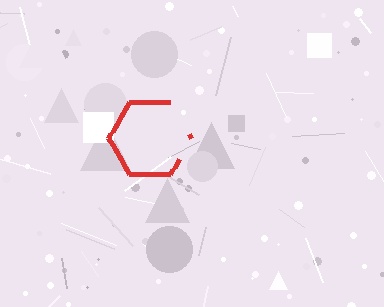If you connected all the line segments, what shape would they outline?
They would outline a hexagon.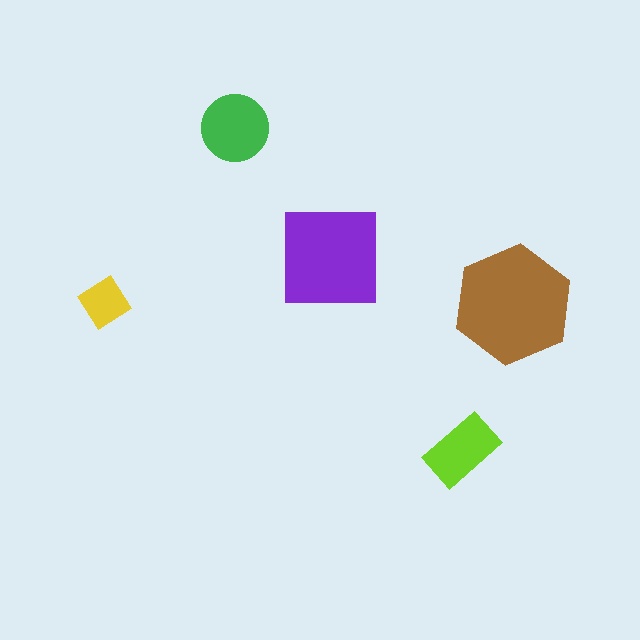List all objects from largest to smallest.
The brown hexagon, the purple square, the green circle, the lime rectangle, the yellow diamond.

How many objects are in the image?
There are 5 objects in the image.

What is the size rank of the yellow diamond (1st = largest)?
5th.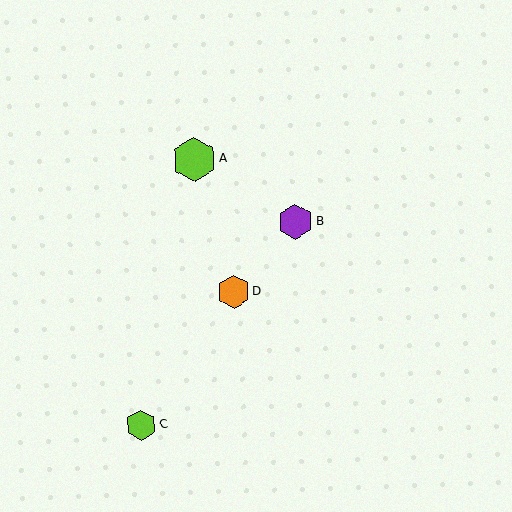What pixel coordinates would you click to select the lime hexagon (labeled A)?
Click at (194, 159) to select the lime hexagon A.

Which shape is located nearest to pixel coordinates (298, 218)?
The purple hexagon (labeled B) at (295, 222) is nearest to that location.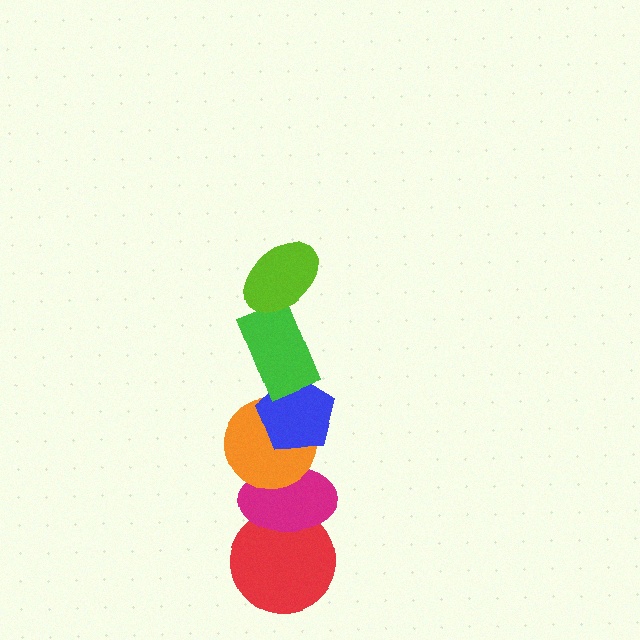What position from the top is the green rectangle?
The green rectangle is 2nd from the top.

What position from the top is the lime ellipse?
The lime ellipse is 1st from the top.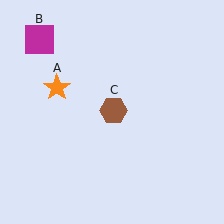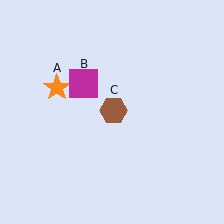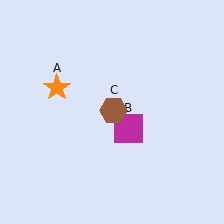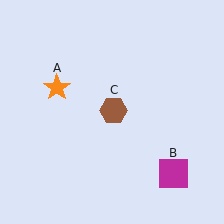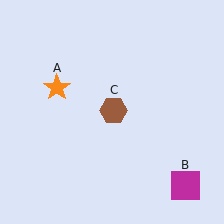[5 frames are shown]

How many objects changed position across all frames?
1 object changed position: magenta square (object B).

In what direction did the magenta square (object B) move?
The magenta square (object B) moved down and to the right.